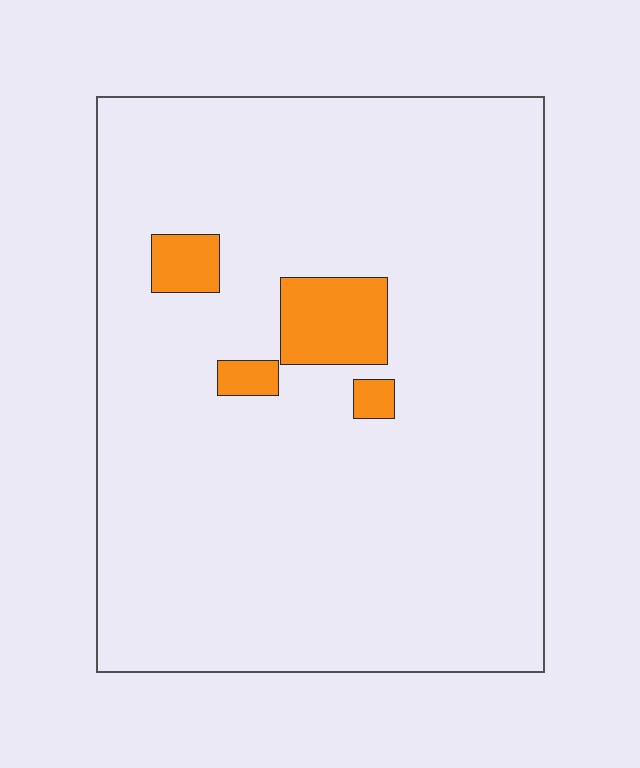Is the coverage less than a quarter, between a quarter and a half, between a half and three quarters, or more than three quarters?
Less than a quarter.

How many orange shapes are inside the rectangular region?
4.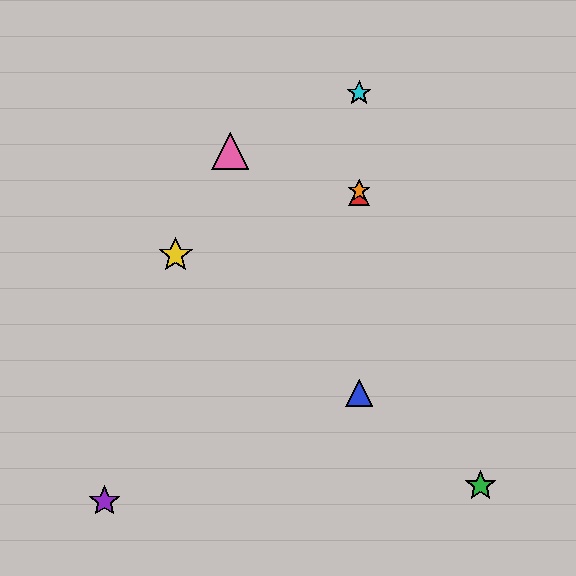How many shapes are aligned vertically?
4 shapes (the red triangle, the blue triangle, the orange star, the cyan star) are aligned vertically.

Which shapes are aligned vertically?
The red triangle, the blue triangle, the orange star, the cyan star are aligned vertically.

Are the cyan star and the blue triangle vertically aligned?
Yes, both are at x≈359.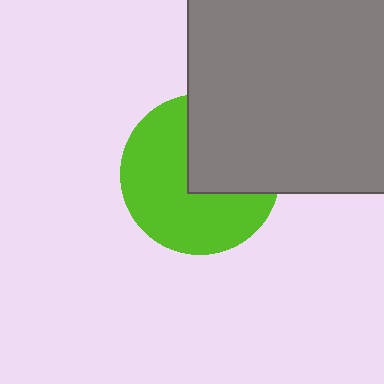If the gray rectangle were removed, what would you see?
You would see the complete lime circle.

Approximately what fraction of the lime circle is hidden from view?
Roughly 39% of the lime circle is hidden behind the gray rectangle.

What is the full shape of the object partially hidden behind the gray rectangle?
The partially hidden object is a lime circle.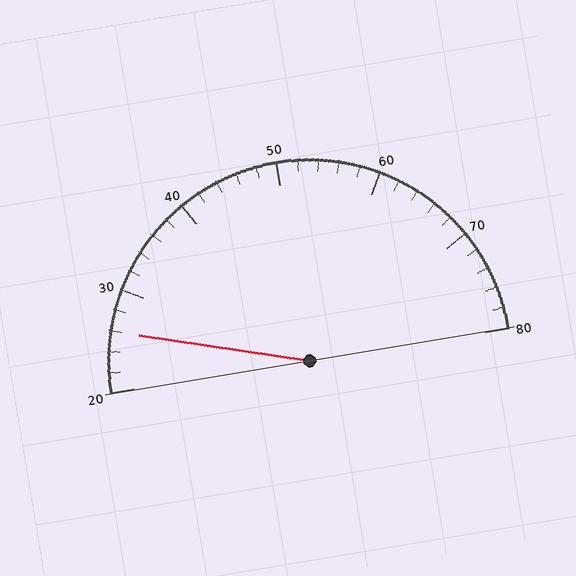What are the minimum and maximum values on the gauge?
The gauge ranges from 20 to 80.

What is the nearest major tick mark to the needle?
The nearest major tick mark is 30.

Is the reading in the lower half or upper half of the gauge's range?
The reading is in the lower half of the range (20 to 80).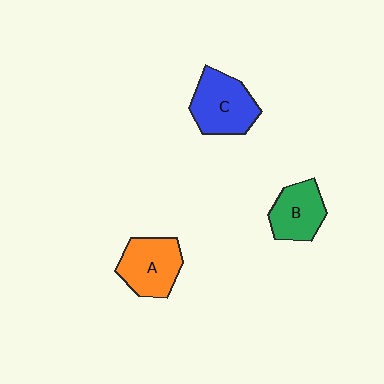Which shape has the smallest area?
Shape B (green).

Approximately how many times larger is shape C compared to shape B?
Approximately 1.2 times.